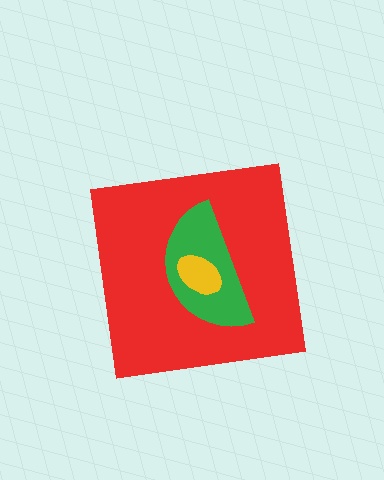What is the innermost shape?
The yellow ellipse.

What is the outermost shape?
The red square.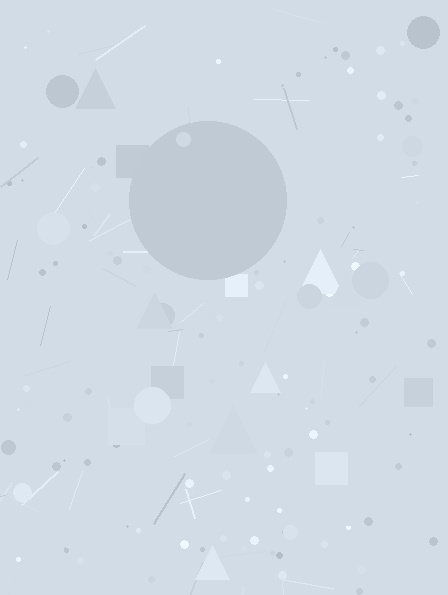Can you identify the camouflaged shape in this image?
The camouflaged shape is a circle.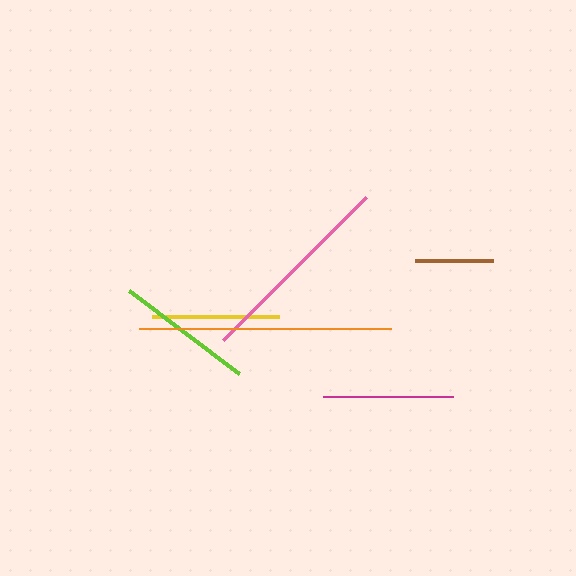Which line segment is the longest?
The orange line is the longest at approximately 253 pixels.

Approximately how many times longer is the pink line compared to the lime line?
The pink line is approximately 1.5 times the length of the lime line.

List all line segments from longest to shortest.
From longest to shortest: orange, pink, lime, magenta, yellow, brown.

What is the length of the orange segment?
The orange segment is approximately 253 pixels long.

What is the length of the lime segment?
The lime segment is approximately 137 pixels long.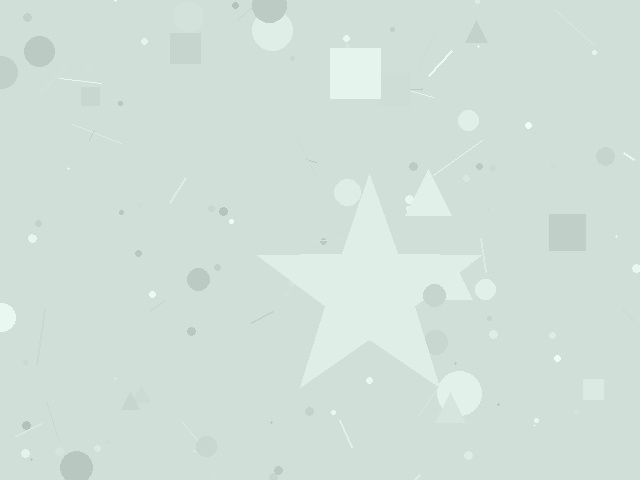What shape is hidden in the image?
A star is hidden in the image.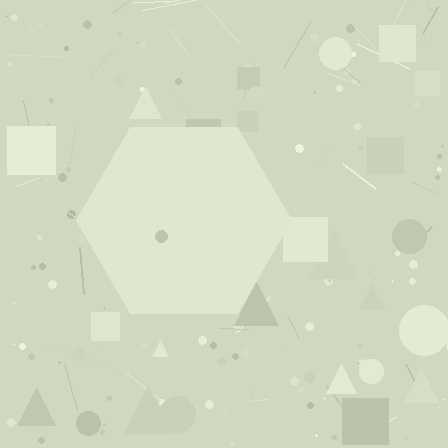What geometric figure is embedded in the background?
A hexagon is embedded in the background.